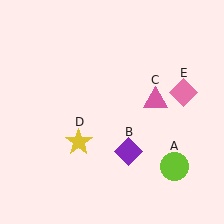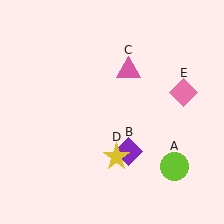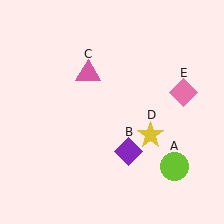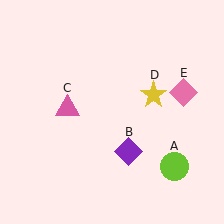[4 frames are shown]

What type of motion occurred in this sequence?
The pink triangle (object C), yellow star (object D) rotated counterclockwise around the center of the scene.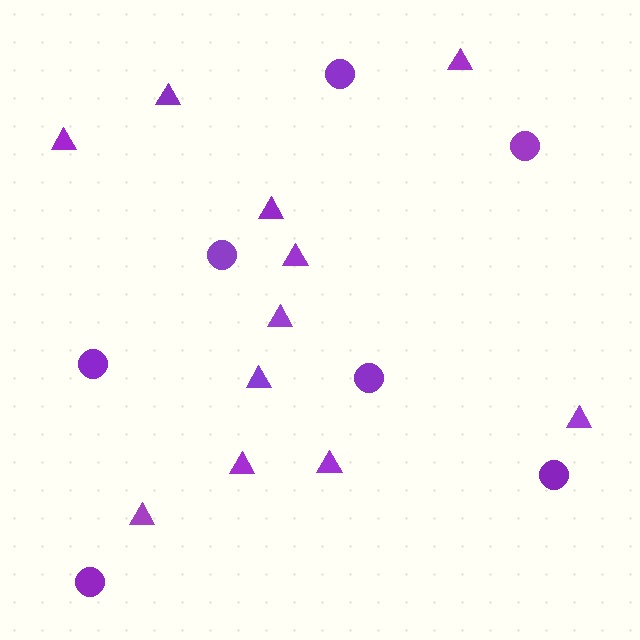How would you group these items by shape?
There are 2 groups: one group of triangles (11) and one group of circles (7).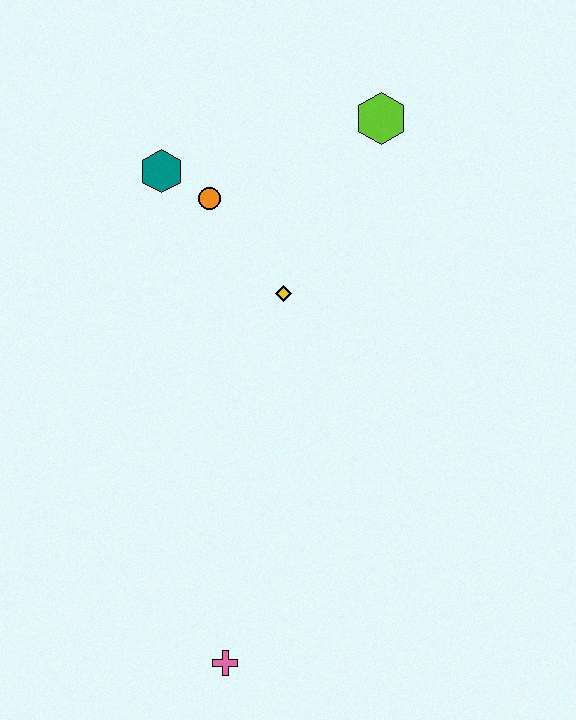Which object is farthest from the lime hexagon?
The pink cross is farthest from the lime hexagon.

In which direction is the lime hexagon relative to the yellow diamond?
The lime hexagon is above the yellow diamond.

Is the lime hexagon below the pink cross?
No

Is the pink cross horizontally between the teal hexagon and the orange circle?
No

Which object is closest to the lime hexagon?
The orange circle is closest to the lime hexagon.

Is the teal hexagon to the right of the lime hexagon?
No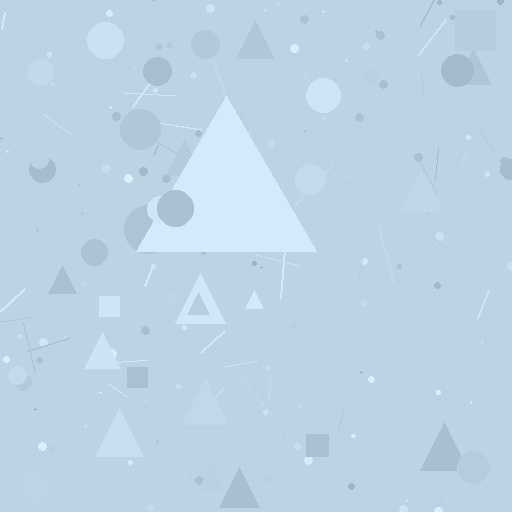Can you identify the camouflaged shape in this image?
The camouflaged shape is a triangle.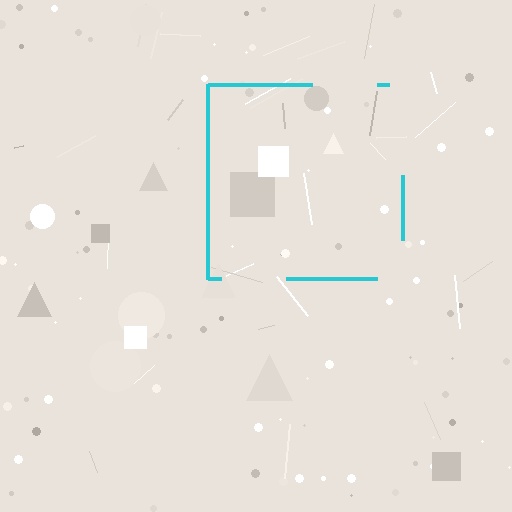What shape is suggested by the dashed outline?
The dashed outline suggests a square.